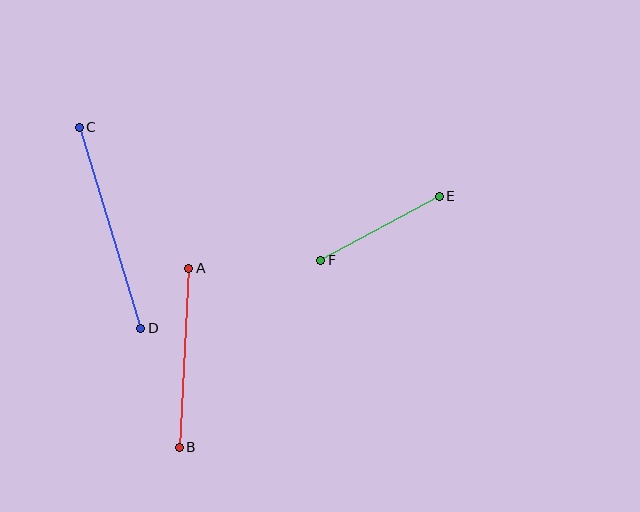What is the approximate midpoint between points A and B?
The midpoint is at approximately (184, 358) pixels.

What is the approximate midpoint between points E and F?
The midpoint is at approximately (380, 228) pixels.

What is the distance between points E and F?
The distance is approximately 134 pixels.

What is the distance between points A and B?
The distance is approximately 180 pixels.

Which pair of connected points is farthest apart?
Points C and D are farthest apart.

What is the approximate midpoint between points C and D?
The midpoint is at approximately (110, 228) pixels.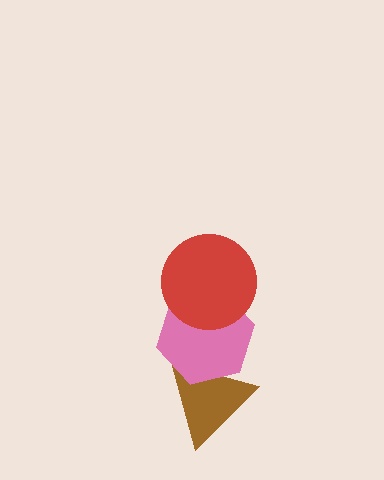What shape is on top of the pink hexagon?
The red circle is on top of the pink hexagon.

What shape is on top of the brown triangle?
The pink hexagon is on top of the brown triangle.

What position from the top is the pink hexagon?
The pink hexagon is 2nd from the top.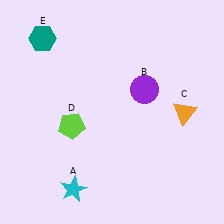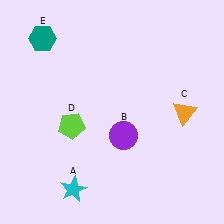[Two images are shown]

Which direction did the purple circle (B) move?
The purple circle (B) moved down.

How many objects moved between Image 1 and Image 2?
1 object moved between the two images.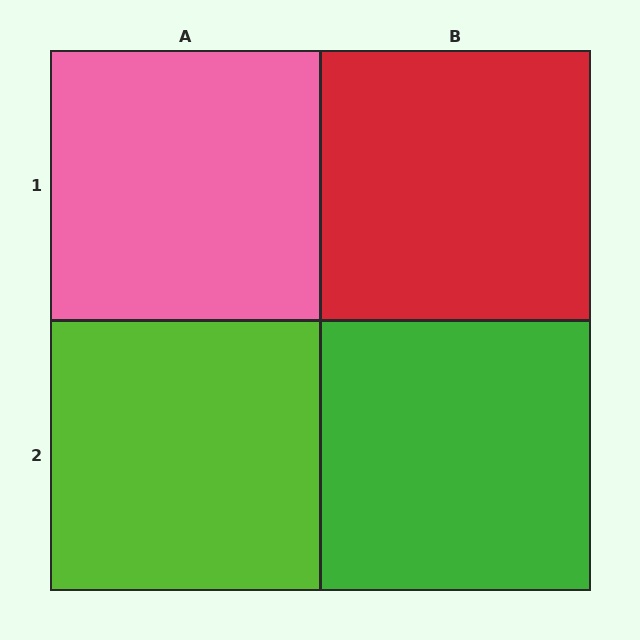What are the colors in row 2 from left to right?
Lime, green.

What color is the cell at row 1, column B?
Red.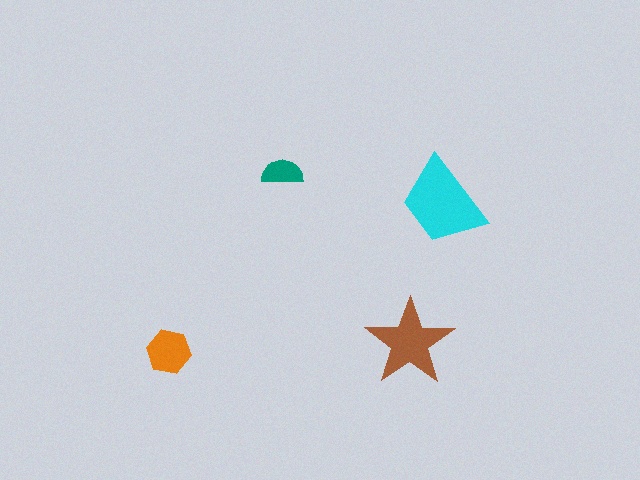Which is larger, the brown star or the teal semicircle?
The brown star.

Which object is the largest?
The cyan trapezoid.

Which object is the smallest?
The teal semicircle.